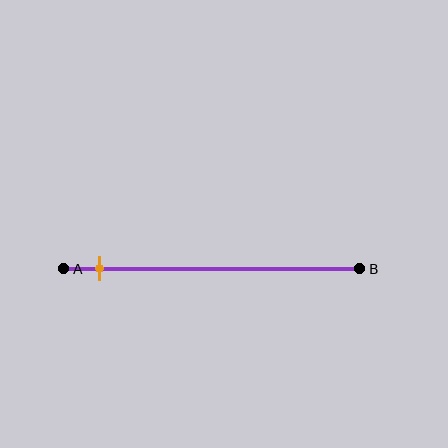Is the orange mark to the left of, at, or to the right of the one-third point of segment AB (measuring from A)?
The orange mark is to the left of the one-third point of segment AB.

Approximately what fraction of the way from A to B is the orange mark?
The orange mark is approximately 10% of the way from A to B.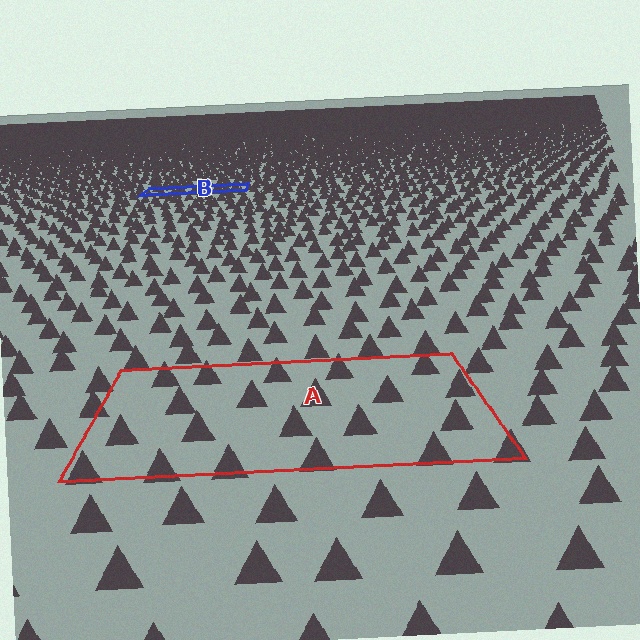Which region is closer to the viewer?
Region A is closer. The texture elements there are larger and more spread out.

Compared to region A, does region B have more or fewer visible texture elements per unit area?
Region B has more texture elements per unit area — they are packed more densely because it is farther away.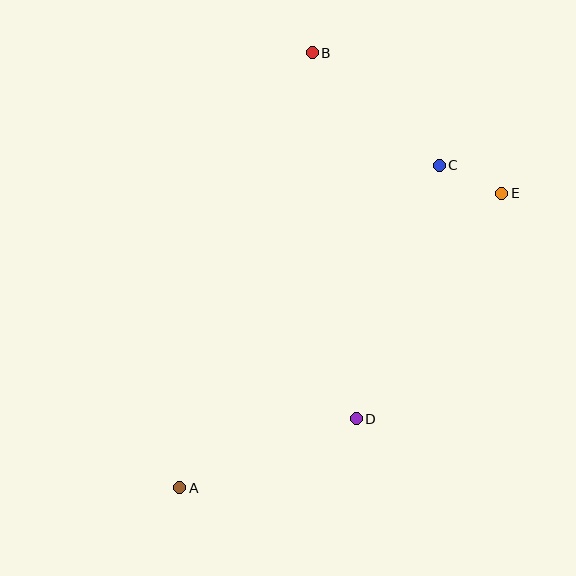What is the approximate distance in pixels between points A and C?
The distance between A and C is approximately 414 pixels.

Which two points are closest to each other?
Points C and E are closest to each other.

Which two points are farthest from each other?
Points A and B are farthest from each other.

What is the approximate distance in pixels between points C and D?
The distance between C and D is approximately 267 pixels.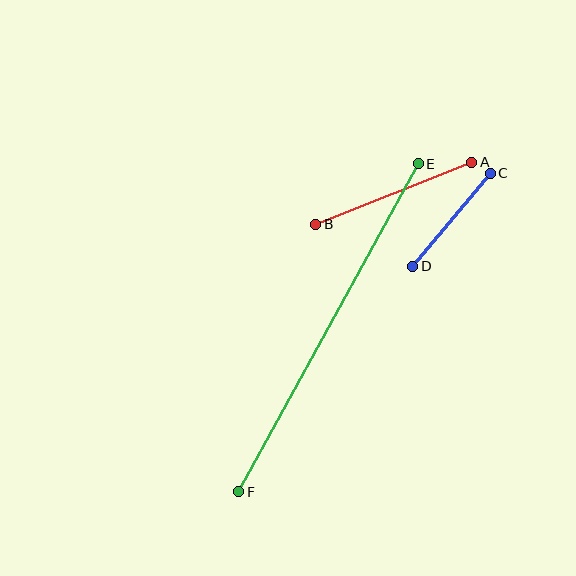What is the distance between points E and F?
The distance is approximately 374 pixels.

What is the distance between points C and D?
The distance is approximately 121 pixels.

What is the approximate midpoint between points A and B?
The midpoint is at approximately (394, 193) pixels.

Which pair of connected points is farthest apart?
Points E and F are farthest apart.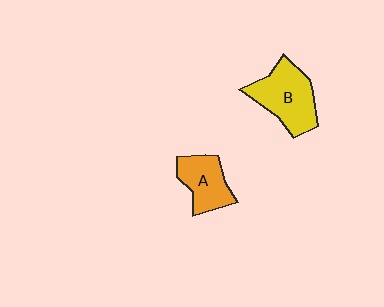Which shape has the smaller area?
Shape A (orange).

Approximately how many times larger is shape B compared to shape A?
Approximately 1.4 times.